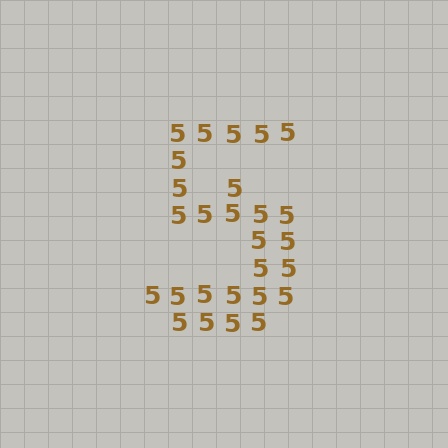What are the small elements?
The small elements are digit 5's.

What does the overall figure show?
The overall figure shows the digit 5.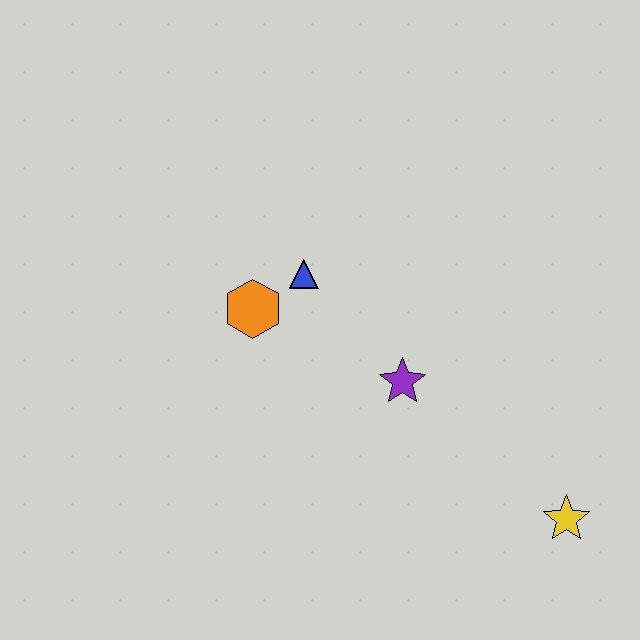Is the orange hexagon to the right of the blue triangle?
No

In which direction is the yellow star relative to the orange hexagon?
The yellow star is to the right of the orange hexagon.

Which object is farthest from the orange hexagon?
The yellow star is farthest from the orange hexagon.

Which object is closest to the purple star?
The blue triangle is closest to the purple star.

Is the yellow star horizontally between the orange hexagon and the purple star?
No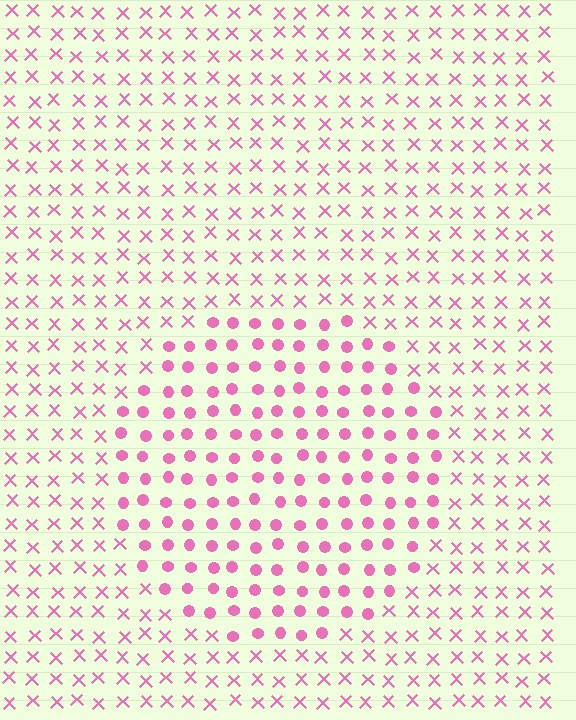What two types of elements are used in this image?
The image uses circles inside the circle region and X marks outside it.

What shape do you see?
I see a circle.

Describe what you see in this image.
The image is filled with small pink elements arranged in a uniform grid. A circle-shaped region contains circles, while the surrounding area contains X marks. The boundary is defined purely by the change in element shape.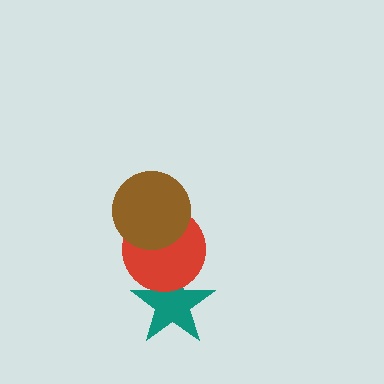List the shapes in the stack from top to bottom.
From top to bottom: the brown circle, the red circle, the teal star.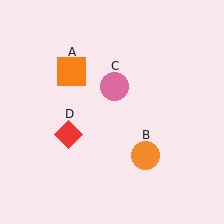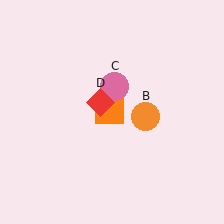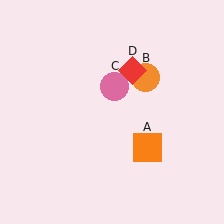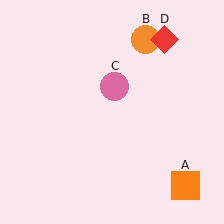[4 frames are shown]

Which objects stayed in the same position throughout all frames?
Pink circle (object C) remained stationary.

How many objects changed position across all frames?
3 objects changed position: orange square (object A), orange circle (object B), red diamond (object D).